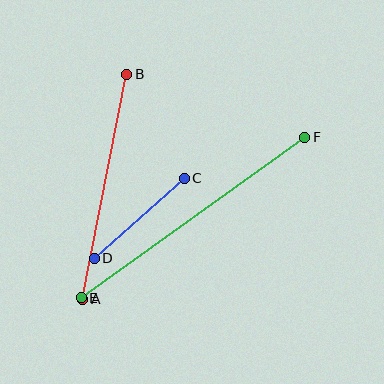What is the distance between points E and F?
The distance is approximately 275 pixels.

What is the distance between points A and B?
The distance is approximately 230 pixels.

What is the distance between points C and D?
The distance is approximately 120 pixels.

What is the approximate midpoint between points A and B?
The midpoint is at approximately (105, 187) pixels.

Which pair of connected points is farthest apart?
Points E and F are farthest apart.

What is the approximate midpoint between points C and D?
The midpoint is at approximately (139, 218) pixels.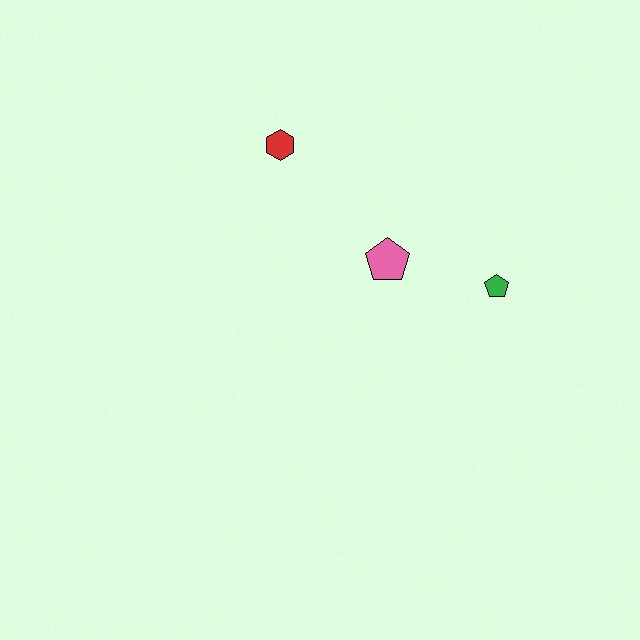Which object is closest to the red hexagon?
The pink pentagon is closest to the red hexagon.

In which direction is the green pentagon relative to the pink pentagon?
The green pentagon is to the right of the pink pentagon.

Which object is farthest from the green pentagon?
The red hexagon is farthest from the green pentagon.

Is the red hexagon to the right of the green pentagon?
No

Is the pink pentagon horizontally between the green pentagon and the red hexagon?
Yes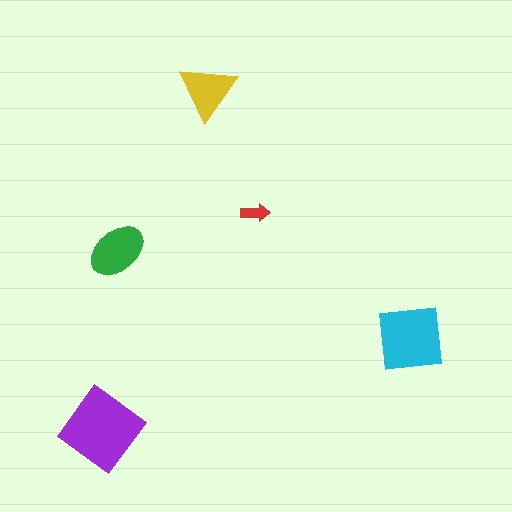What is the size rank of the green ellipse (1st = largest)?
3rd.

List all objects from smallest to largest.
The red arrow, the yellow triangle, the green ellipse, the cyan square, the purple diamond.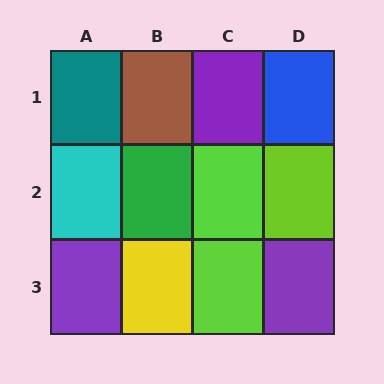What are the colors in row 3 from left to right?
Purple, yellow, lime, purple.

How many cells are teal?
1 cell is teal.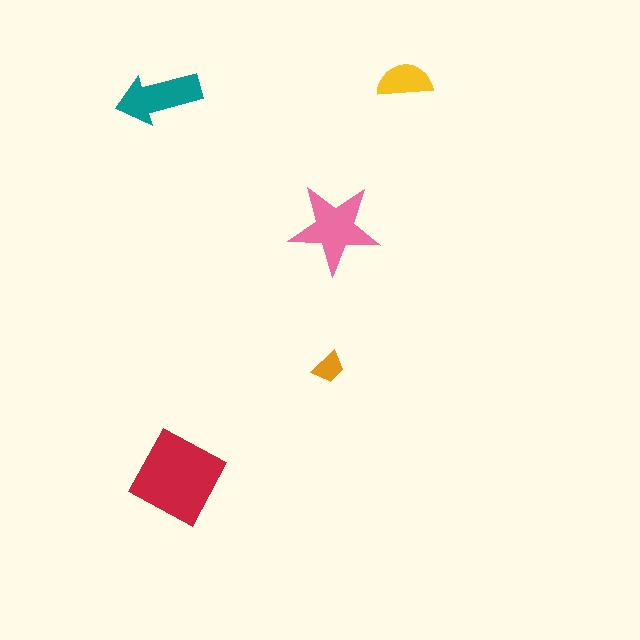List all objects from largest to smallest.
The red square, the pink star, the teal arrow, the yellow semicircle, the orange trapezoid.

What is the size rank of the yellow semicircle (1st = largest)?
4th.